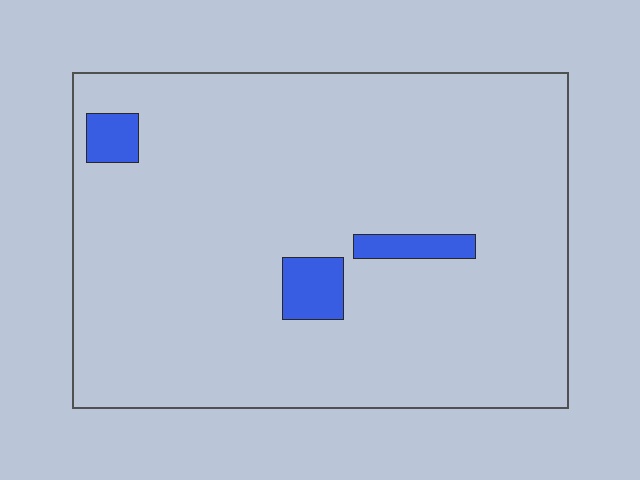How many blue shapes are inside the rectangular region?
3.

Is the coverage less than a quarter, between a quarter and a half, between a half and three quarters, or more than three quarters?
Less than a quarter.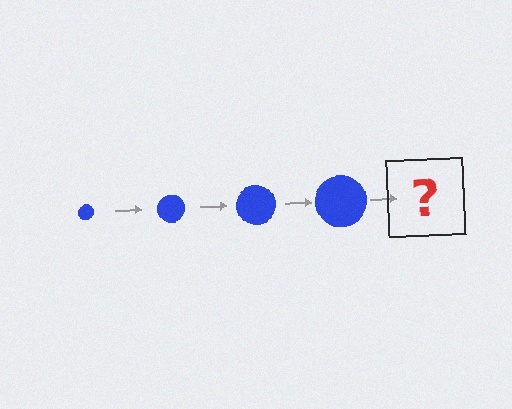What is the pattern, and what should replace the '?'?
The pattern is that the circle gets progressively larger each step. The '?' should be a blue circle, larger than the previous one.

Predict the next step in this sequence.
The next step is a blue circle, larger than the previous one.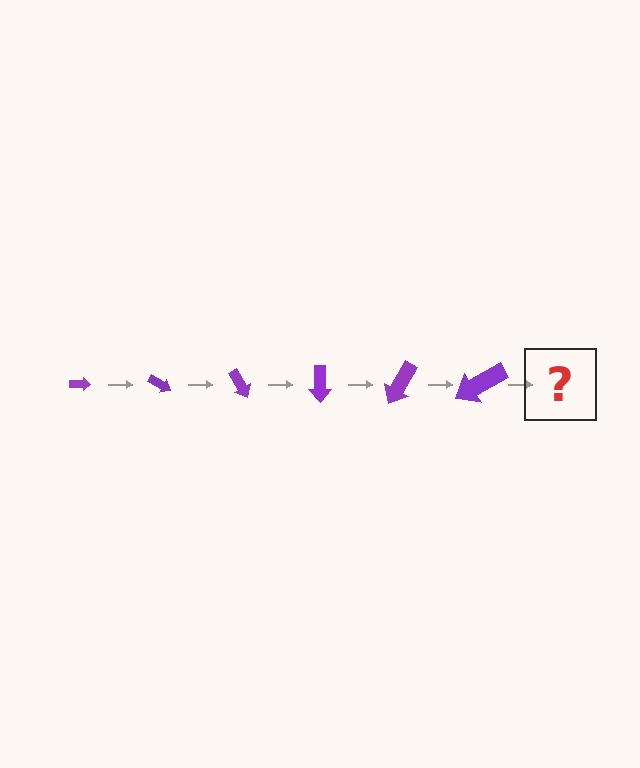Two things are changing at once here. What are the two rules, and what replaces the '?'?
The two rules are that the arrow grows larger each step and it rotates 30 degrees each step. The '?' should be an arrow, larger than the previous one and rotated 180 degrees from the start.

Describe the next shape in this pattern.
It should be an arrow, larger than the previous one and rotated 180 degrees from the start.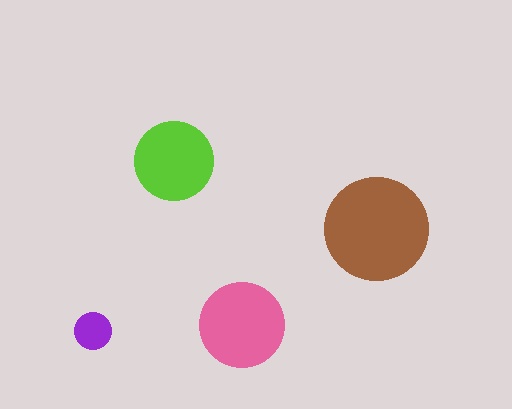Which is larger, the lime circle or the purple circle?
The lime one.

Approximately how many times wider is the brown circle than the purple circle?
About 2.5 times wider.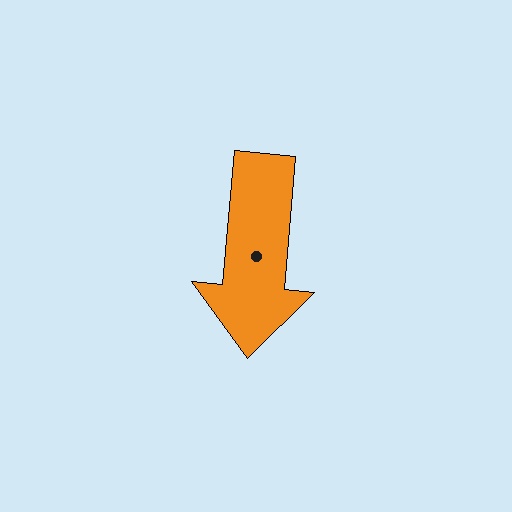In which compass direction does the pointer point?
South.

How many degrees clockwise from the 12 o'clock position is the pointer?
Approximately 185 degrees.